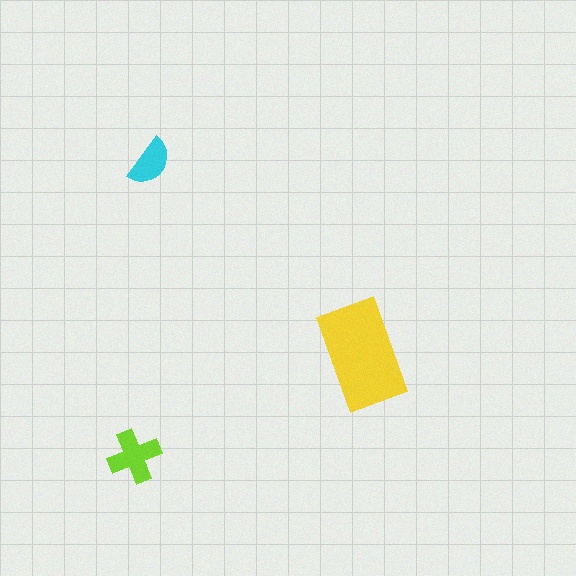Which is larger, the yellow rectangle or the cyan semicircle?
The yellow rectangle.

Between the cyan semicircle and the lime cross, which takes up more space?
The lime cross.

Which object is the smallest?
The cyan semicircle.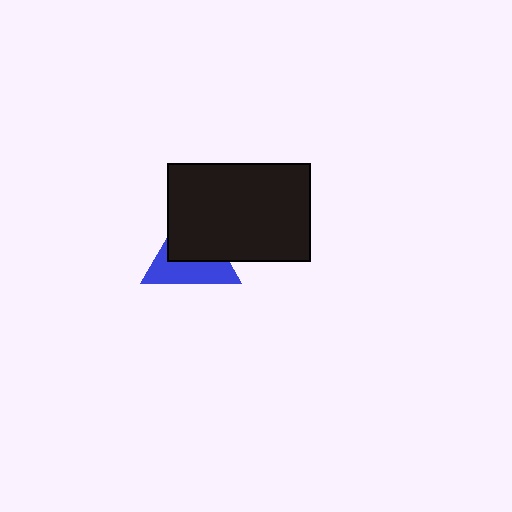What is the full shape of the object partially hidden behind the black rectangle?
The partially hidden object is a blue triangle.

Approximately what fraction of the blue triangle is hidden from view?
Roughly 52% of the blue triangle is hidden behind the black rectangle.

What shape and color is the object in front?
The object in front is a black rectangle.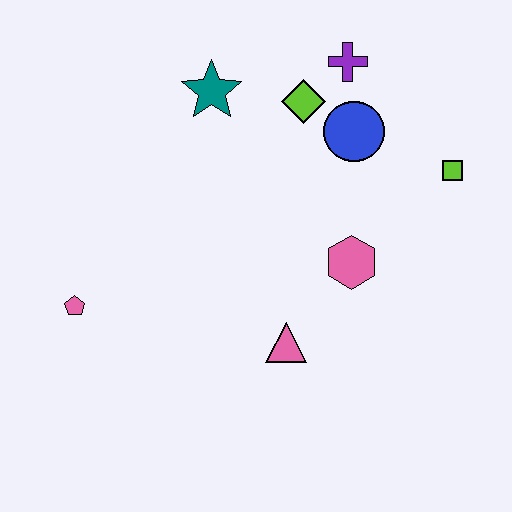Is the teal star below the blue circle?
No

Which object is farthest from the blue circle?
The pink pentagon is farthest from the blue circle.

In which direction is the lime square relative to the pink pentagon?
The lime square is to the right of the pink pentagon.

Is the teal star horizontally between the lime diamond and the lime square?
No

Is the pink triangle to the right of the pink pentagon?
Yes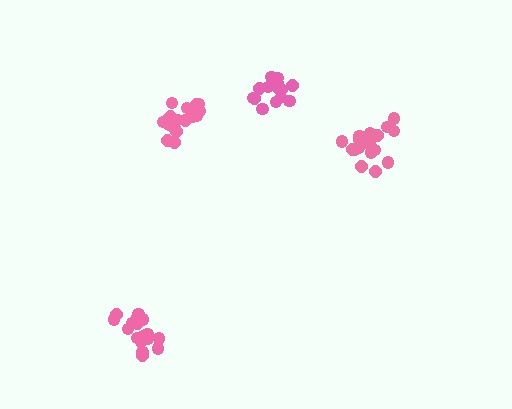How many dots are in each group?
Group 1: 15 dots, Group 2: 18 dots, Group 3: 17 dots, Group 4: 18 dots (68 total).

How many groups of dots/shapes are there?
There are 4 groups.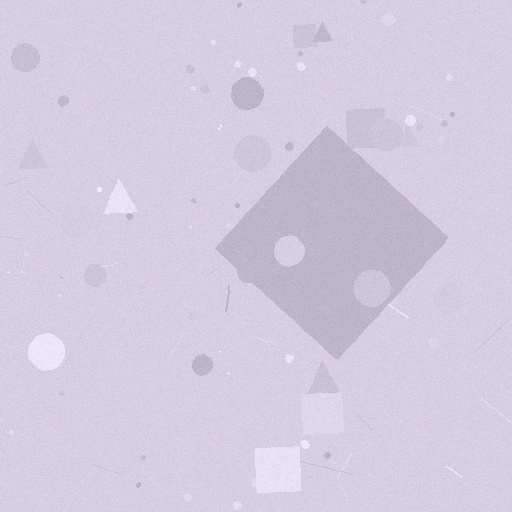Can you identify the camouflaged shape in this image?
The camouflaged shape is a diamond.